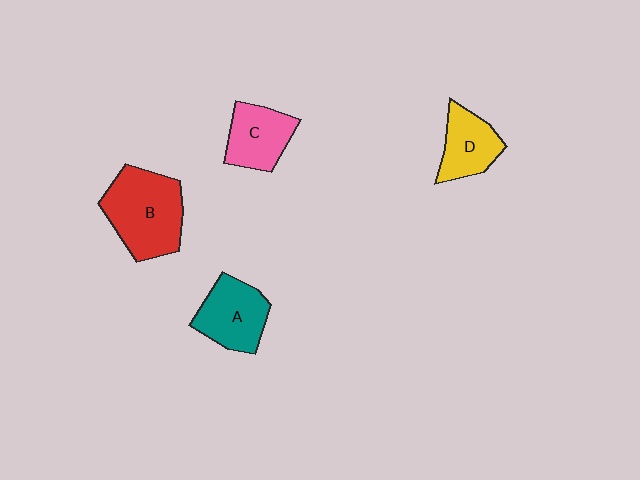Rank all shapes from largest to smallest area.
From largest to smallest: B (red), A (teal), C (pink), D (yellow).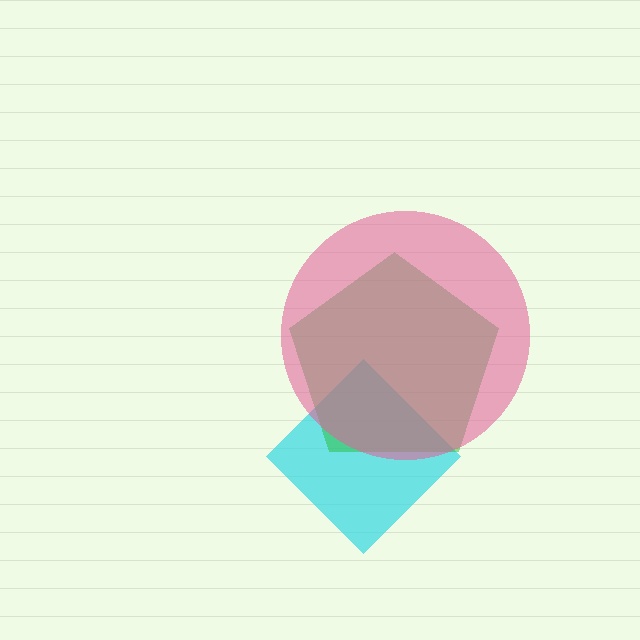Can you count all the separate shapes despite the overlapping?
Yes, there are 3 separate shapes.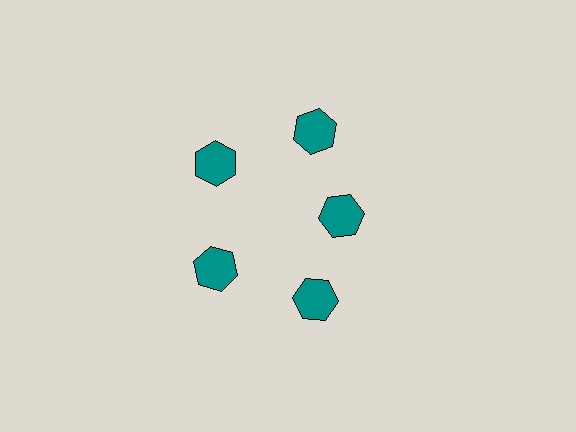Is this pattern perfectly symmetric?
No. The 5 teal hexagons are arranged in a ring, but one element near the 3 o'clock position is pulled inward toward the center, breaking the 5-fold rotational symmetry.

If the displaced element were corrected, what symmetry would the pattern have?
It would have 5-fold rotational symmetry — the pattern would map onto itself every 72 degrees.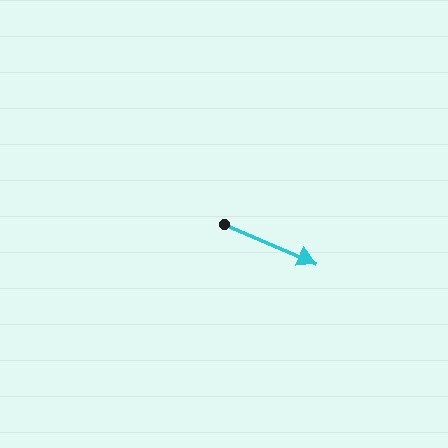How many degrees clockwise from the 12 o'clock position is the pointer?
Approximately 113 degrees.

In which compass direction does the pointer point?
Southeast.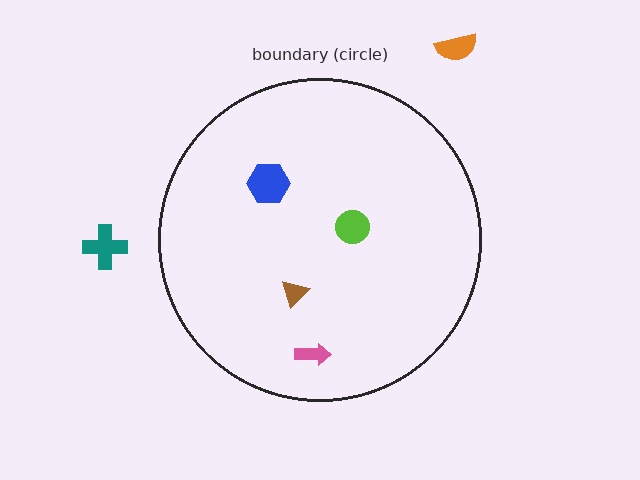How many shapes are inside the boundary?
4 inside, 2 outside.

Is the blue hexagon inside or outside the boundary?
Inside.